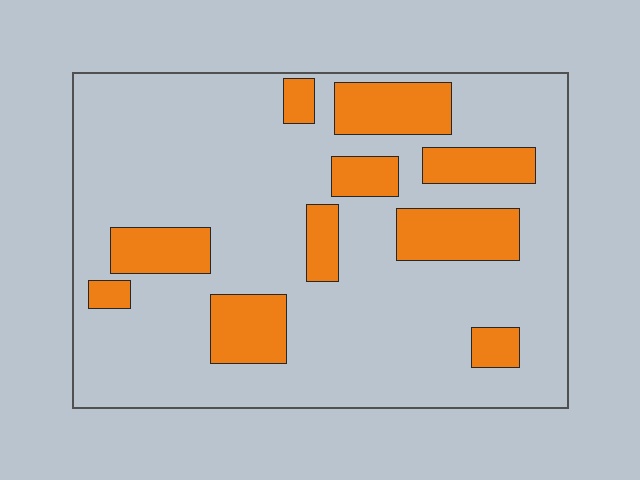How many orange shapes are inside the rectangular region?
10.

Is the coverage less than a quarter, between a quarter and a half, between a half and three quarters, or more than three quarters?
Less than a quarter.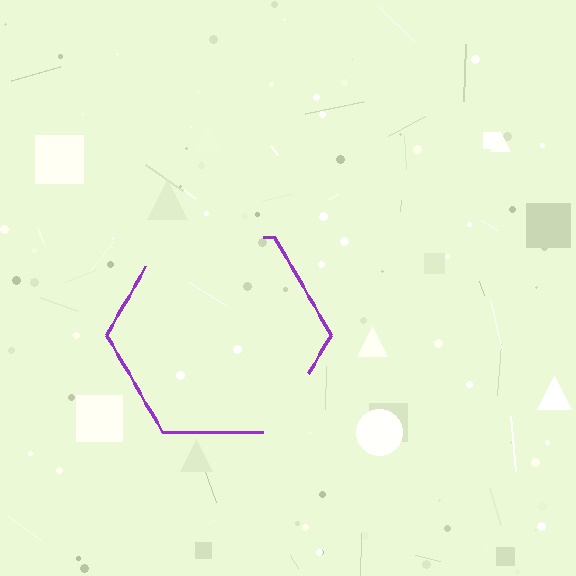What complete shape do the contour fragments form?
The contour fragments form a hexagon.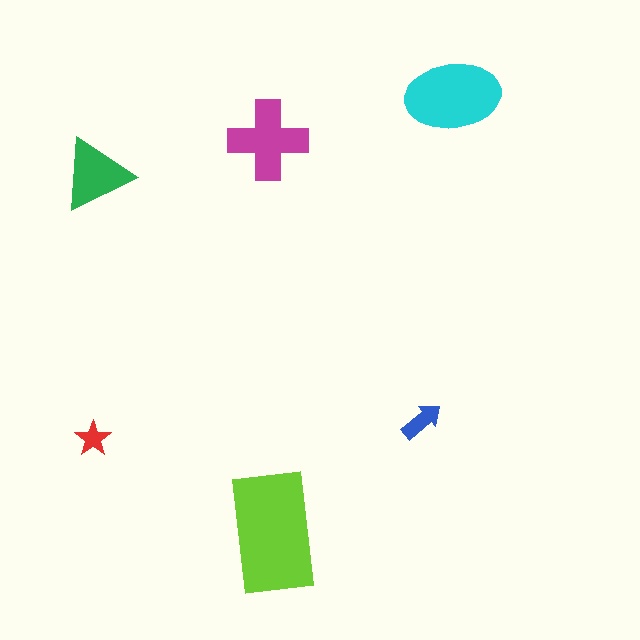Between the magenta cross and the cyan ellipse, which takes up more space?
The cyan ellipse.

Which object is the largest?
The lime rectangle.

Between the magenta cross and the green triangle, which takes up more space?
The magenta cross.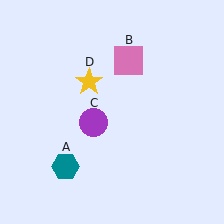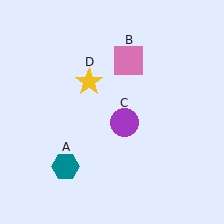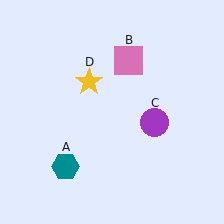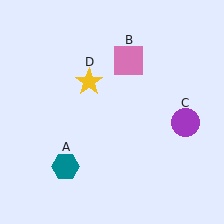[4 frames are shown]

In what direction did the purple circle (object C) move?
The purple circle (object C) moved right.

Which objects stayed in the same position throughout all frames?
Teal hexagon (object A) and pink square (object B) and yellow star (object D) remained stationary.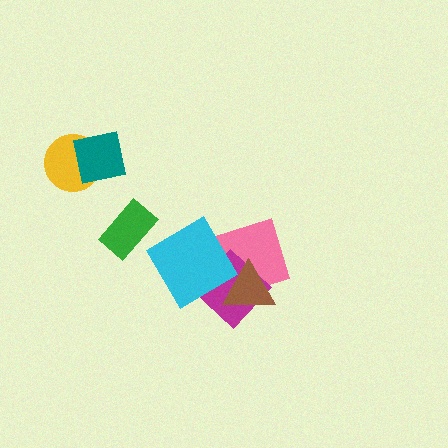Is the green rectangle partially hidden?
No, no other shape covers it.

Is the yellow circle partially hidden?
Yes, it is partially covered by another shape.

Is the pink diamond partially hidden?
Yes, it is partially covered by another shape.